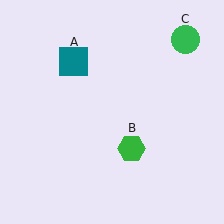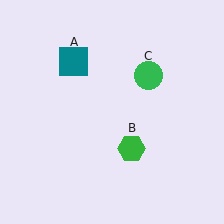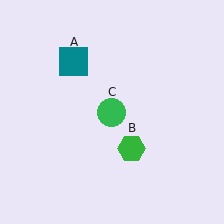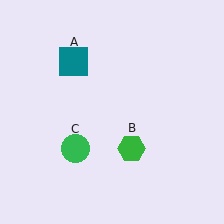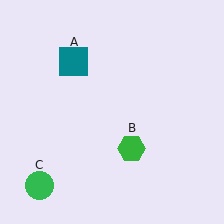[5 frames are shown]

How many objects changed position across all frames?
1 object changed position: green circle (object C).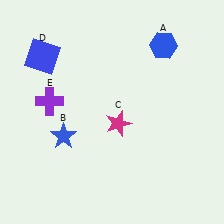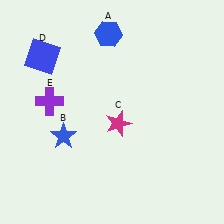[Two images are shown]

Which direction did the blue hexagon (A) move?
The blue hexagon (A) moved left.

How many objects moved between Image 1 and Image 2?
1 object moved between the two images.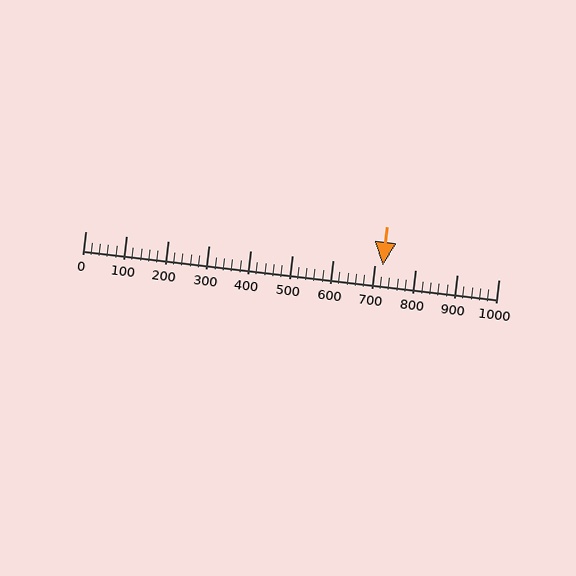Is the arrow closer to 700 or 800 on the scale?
The arrow is closer to 700.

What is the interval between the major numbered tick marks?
The major tick marks are spaced 100 units apart.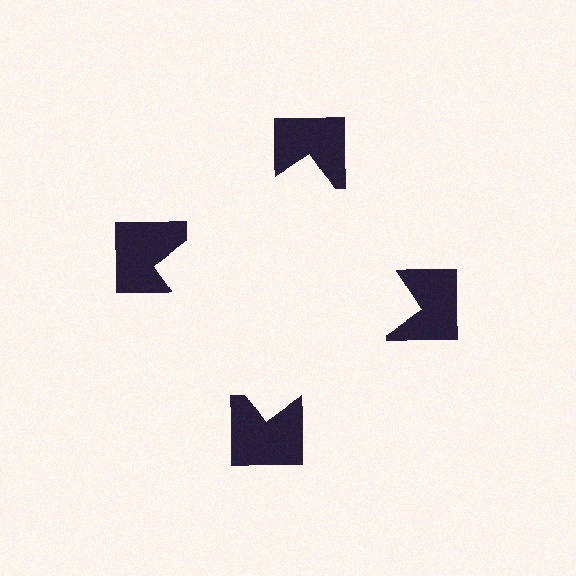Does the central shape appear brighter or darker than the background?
It typically appears slightly brighter than the background, even though no actual brightness change is drawn.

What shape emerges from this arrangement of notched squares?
An illusory square — its edges are inferred from the aligned wedge cuts in the notched squares, not physically drawn.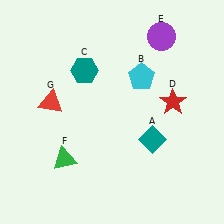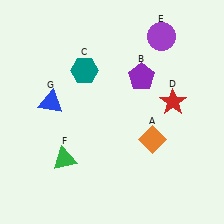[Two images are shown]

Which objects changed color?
A changed from teal to orange. B changed from cyan to purple. G changed from red to blue.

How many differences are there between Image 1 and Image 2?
There are 3 differences between the two images.